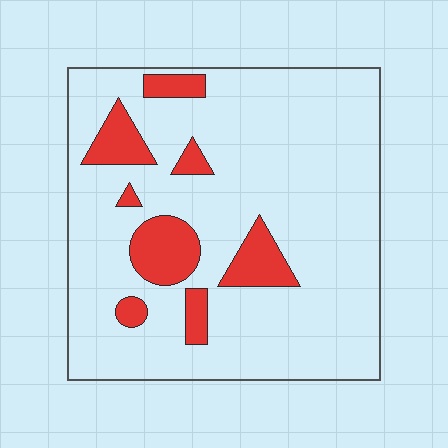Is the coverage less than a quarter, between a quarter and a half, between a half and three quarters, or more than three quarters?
Less than a quarter.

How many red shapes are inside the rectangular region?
8.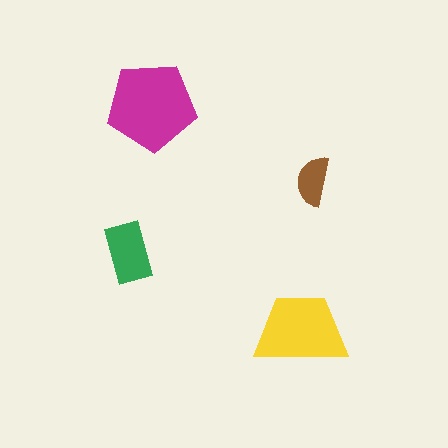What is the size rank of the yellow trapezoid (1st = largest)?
2nd.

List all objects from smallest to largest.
The brown semicircle, the green rectangle, the yellow trapezoid, the magenta pentagon.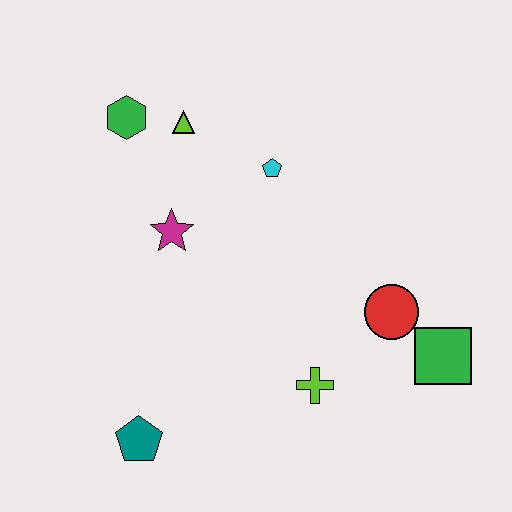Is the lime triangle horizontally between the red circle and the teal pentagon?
Yes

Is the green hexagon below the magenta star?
No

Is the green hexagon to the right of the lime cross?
No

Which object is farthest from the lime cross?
The green hexagon is farthest from the lime cross.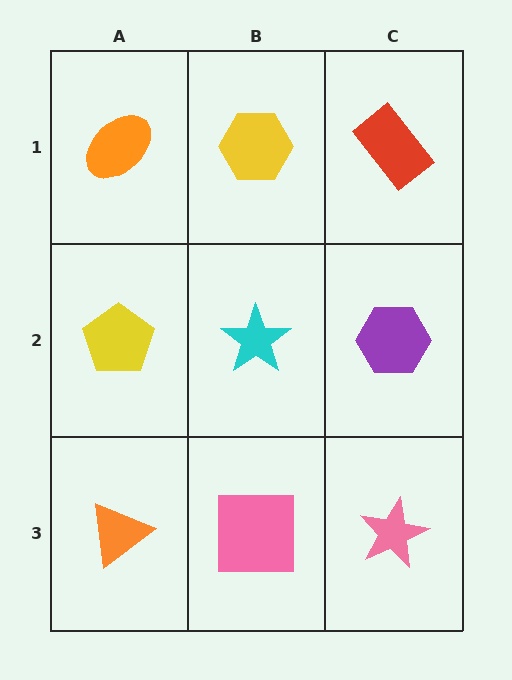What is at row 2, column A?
A yellow pentagon.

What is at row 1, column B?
A yellow hexagon.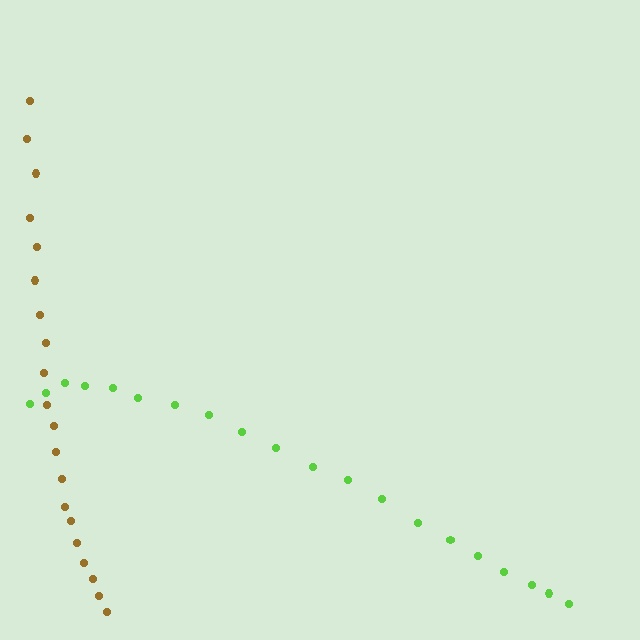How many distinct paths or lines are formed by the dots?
There are 2 distinct paths.